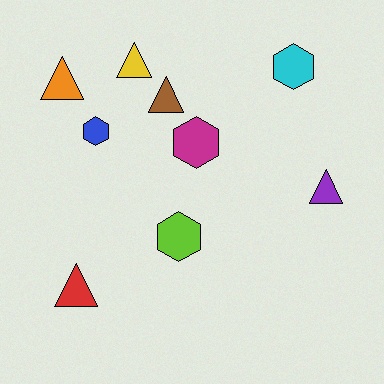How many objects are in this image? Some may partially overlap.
There are 9 objects.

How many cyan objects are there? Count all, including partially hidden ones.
There is 1 cyan object.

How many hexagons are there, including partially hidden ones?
There are 4 hexagons.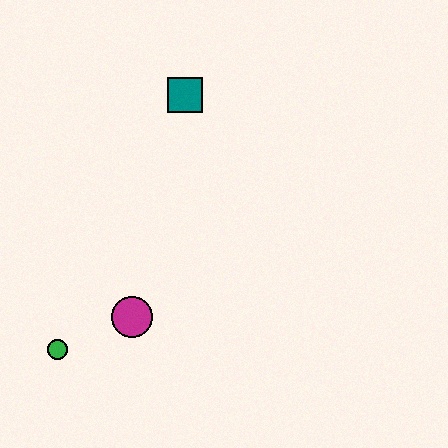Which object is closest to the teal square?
The magenta circle is closest to the teal square.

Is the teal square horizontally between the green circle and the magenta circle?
No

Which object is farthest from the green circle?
The teal square is farthest from the green circle.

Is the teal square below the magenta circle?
No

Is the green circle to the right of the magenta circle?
No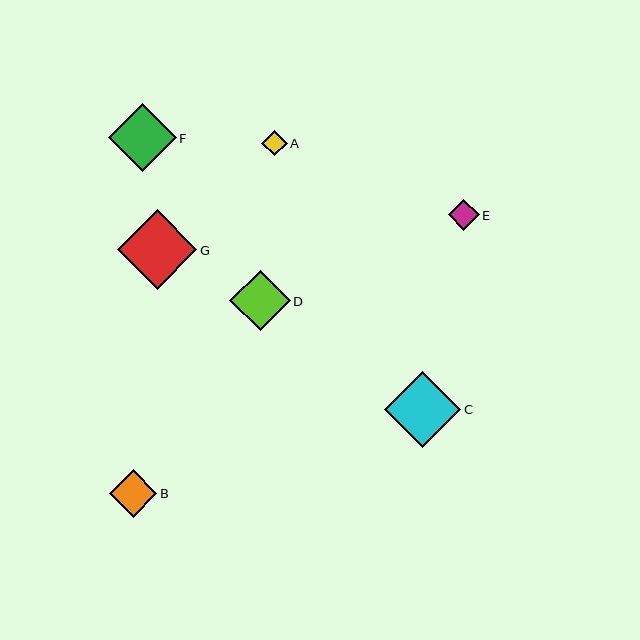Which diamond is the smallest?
Diamond A is the smallest with a size of approximately 26 pixels.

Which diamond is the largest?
Diamond G is the largest with a size of approximately 80 pixels.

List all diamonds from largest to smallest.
From largest to smallest: G, C, F, D, B, E, A.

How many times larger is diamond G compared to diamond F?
Diamond G is approximately 1.2 times the size of diamond F.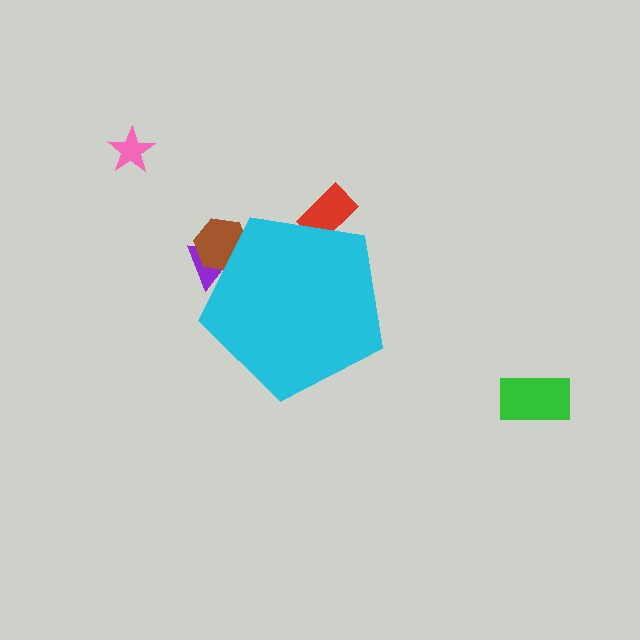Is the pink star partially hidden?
No, the pink star is fully visible.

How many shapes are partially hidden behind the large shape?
3 shapes are partially hidden.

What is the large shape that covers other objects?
A cyan pentagon.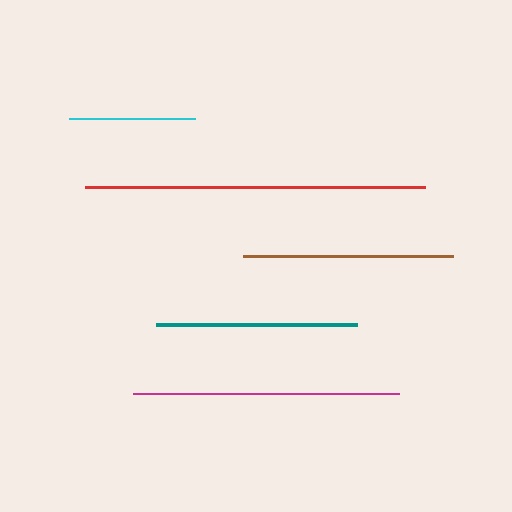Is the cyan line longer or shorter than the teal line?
The teal line is longer than the cyan line.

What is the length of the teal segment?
The teal segment is approximately 201 pixels long.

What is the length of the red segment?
The red segment is approximately 340 pixels long.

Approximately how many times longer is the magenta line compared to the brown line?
The magenta line is approximately 1.3 times the length of the brown line.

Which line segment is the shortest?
The cyan line is the shortest at approximately 125 pixels.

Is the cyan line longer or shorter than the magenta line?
The magenta line is longer than the cyan line.